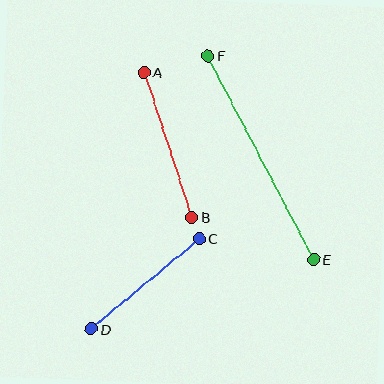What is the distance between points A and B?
The distance is approximately 152 pixels.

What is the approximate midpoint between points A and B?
The midpoint is at approximately (168, 145) pixels.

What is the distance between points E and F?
The distance is approximately 230 pixels.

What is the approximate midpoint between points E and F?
The midpoint is at approximately (261, 158) pixels.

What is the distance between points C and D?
The distance is approximately 141 pixels.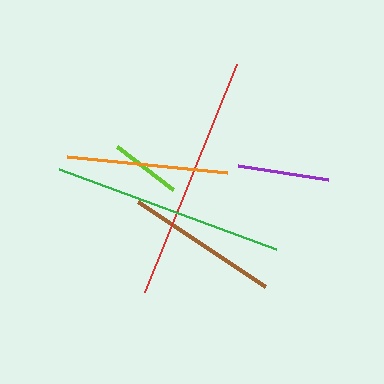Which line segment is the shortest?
The lime line is the shortest at approximately 71 pixels.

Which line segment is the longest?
The red line is the longest at approximately 246 pixels.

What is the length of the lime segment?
The lime segment is approximately 71 pixels long.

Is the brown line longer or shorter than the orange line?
The orange line is longer than the brown line.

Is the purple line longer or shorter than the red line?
The red line is longer than the purple line.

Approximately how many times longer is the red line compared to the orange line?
The red line is approximately 1.5 times the length of the orange line.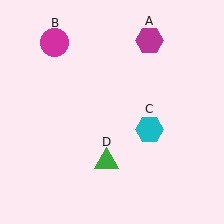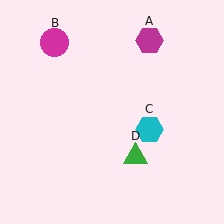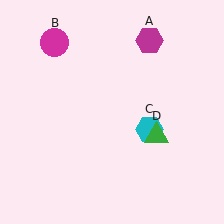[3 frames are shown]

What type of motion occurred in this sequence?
The green triangle (object D) rotated counterclockwise around the center of the scene.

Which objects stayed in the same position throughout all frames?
Magenta hexagon (object A) and magenta circle (object B) and cyan hexagon (object C) remained stationary.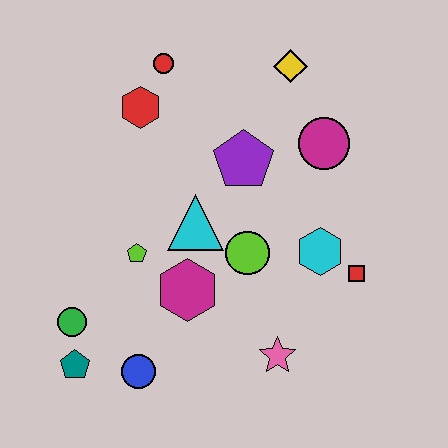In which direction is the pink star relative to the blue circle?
The pink star is to the right of the blue circle.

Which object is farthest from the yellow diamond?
The teal pentagon is farthest from the yellow diamond.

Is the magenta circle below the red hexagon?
Yes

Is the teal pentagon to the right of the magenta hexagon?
No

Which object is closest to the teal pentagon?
The green circle is closest to the teal pentagon.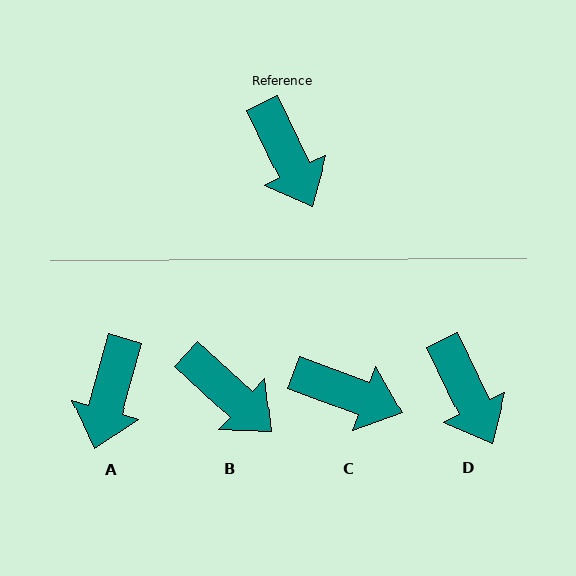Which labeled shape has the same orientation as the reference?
D.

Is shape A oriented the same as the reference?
No, it is off by about 41 degrees.